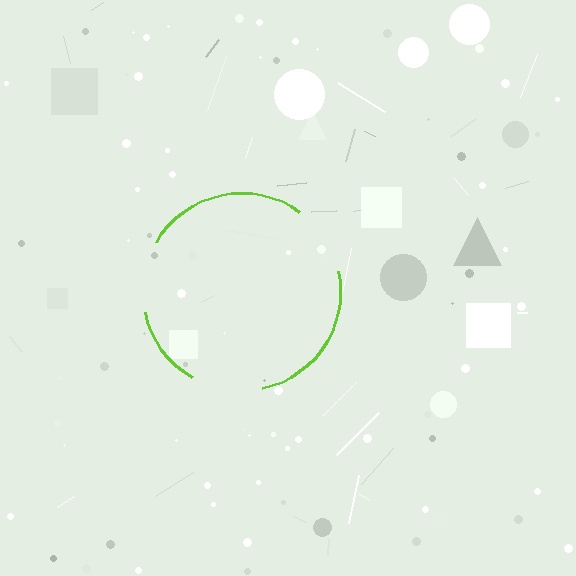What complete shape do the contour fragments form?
The contour fragments form a circle.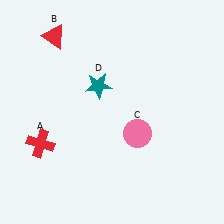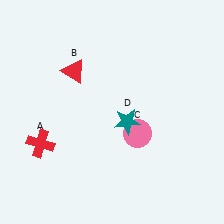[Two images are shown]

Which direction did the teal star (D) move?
The teal star (D) moved down.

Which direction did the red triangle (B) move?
The red triangle (B) moved down.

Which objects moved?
The objects that moved are: the red triangle (B), the teal star (D).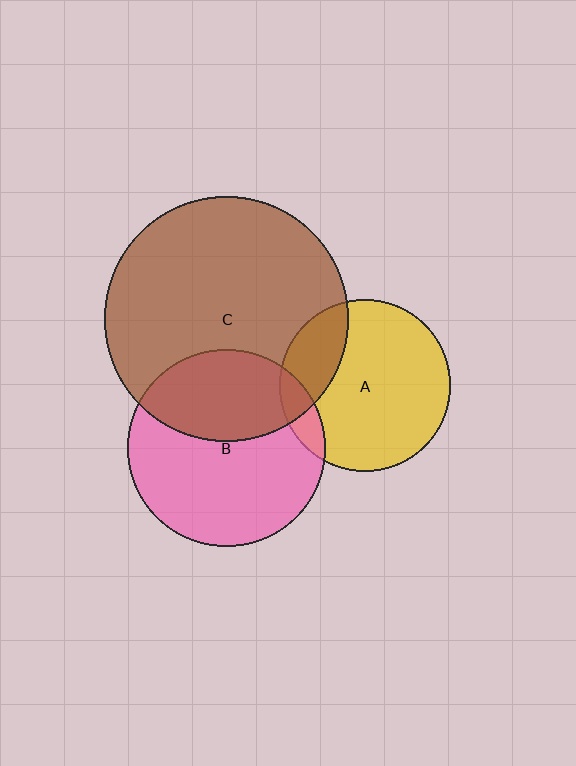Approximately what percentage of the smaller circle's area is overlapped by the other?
Approximately 20%.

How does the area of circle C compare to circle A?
Approximately 2.0 times.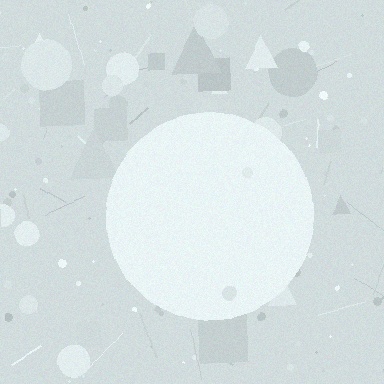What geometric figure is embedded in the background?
A circle is embedded in the background.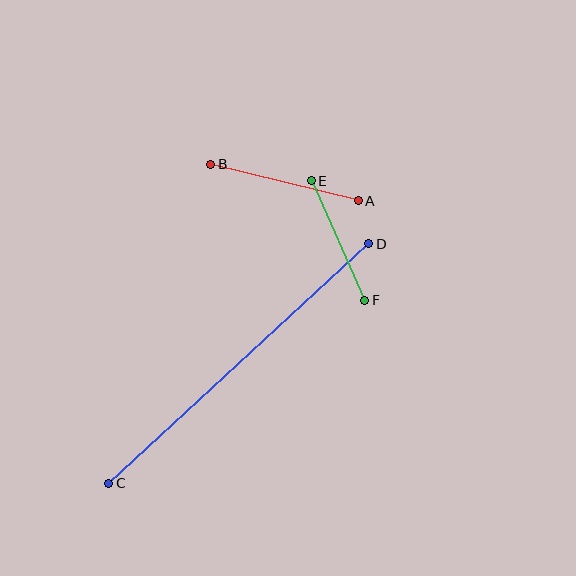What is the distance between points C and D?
The distance is approximately 354 pixels.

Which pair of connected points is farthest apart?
Points C and D are farthest apart.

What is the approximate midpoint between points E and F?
The midpoint is at approximately (338, 241) pixels.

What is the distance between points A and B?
The distance is approximately 152 pixels.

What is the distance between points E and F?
The distance is approximately 131 pixels.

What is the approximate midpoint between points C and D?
The midpoint is at approximately (239, 364) pixels.